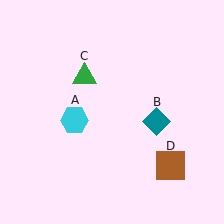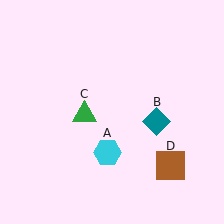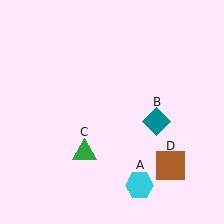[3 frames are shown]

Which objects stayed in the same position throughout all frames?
Teal diamond (object B) and brown square (object D) remained stationary.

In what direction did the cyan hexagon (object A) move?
The cyan hexagon (object A) moved down and to the right.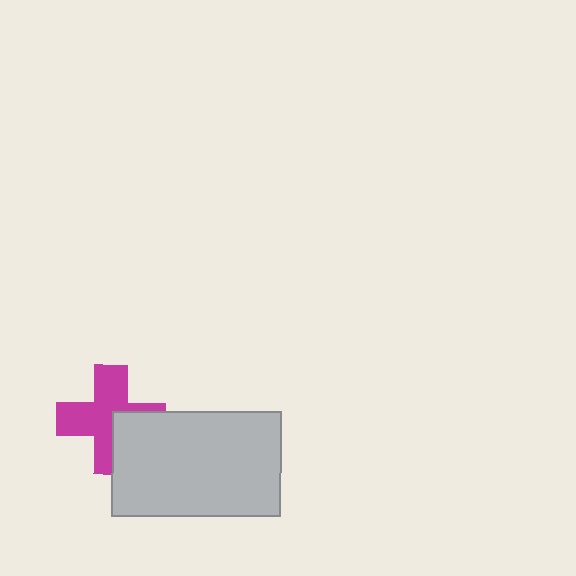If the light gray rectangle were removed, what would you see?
You would see the complete magenta cross.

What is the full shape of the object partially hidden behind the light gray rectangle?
The partially hidden object is a magenta cross.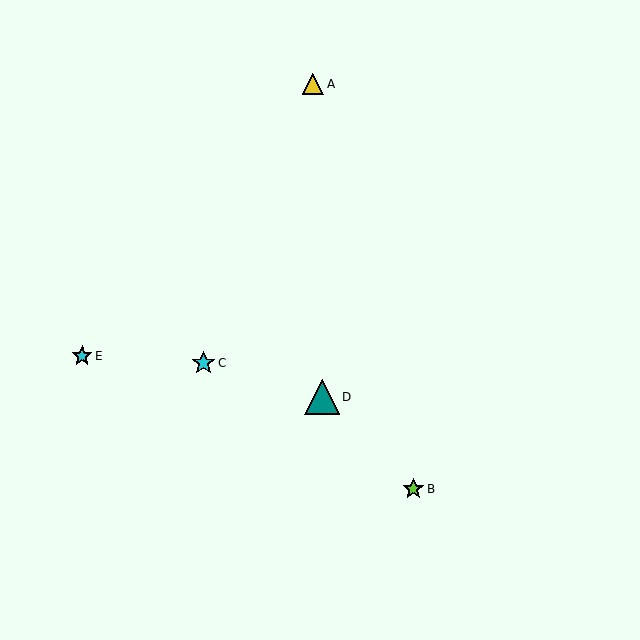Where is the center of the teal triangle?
The center of the teal triangle is at (322, 397).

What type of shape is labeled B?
Shape B is a lime star.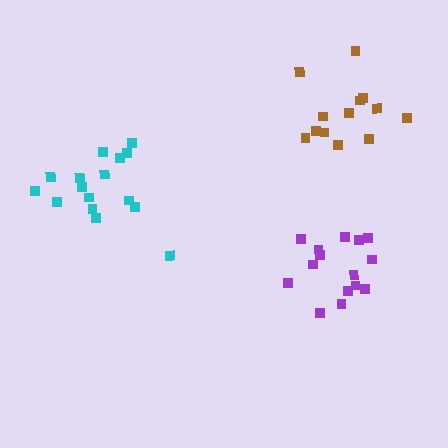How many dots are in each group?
Group 1: 15 dots, Group 2: 16 dots, Group 3: 13 dots (44 total).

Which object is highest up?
The brown cluster is topmost.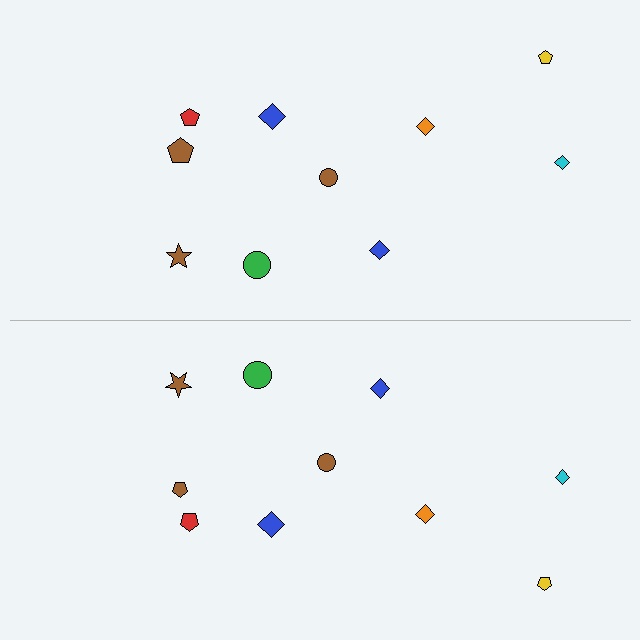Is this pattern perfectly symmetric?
No, the pattern is not perfectly symmetric. The brown pentagon on the bottom side has a different size than its mirror counterpart.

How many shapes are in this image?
There are 20 shapes in this image.